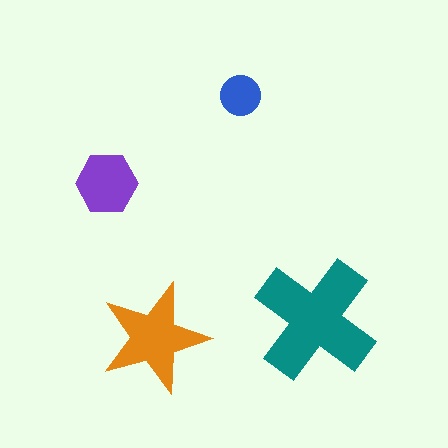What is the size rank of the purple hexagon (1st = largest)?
3rd.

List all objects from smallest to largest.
The blue circle, the purple hexagon, the orange star, the teal cross.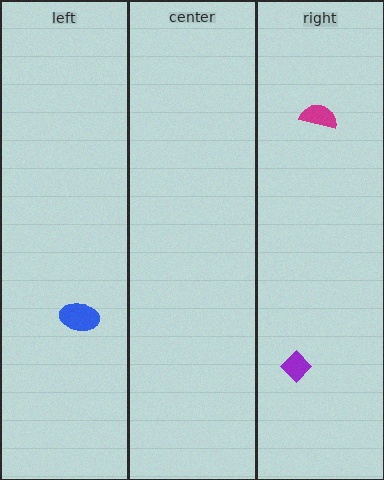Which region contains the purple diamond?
The right region.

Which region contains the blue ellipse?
The left region.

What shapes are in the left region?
The blue ellipse.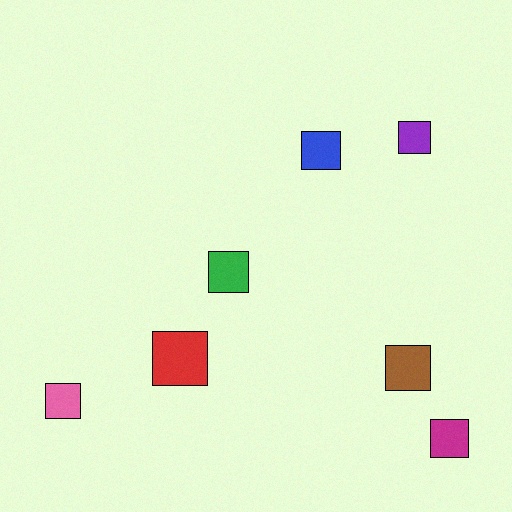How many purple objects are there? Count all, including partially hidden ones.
There is 1 purple object.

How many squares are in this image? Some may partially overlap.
There are 7 squares.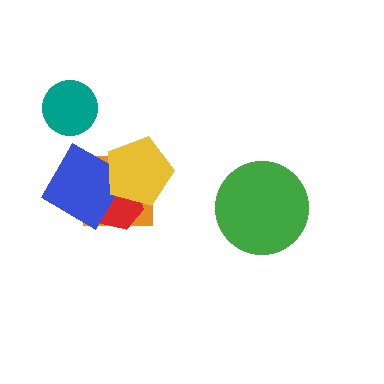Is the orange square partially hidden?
Yes, it is partially covered by another shape.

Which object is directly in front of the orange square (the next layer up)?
The red hexagon is directly in front of the orange square.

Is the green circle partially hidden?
No, no other shape covers it.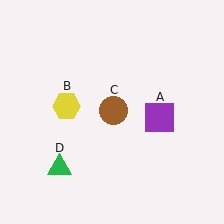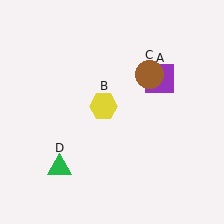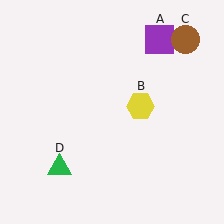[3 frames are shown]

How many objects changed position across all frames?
3 objects changed position: purple square (object A), yellow hexagon (object B), brown circle (object C).